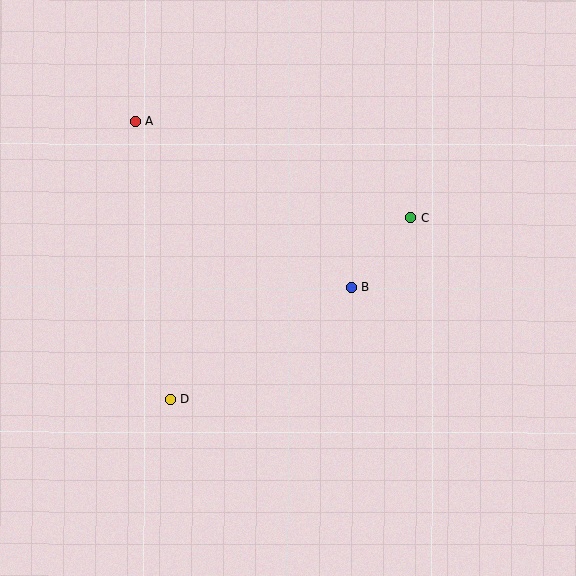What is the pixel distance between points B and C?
The distance between B and C is 92 pixels.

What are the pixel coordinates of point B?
Point B is at (351, 288).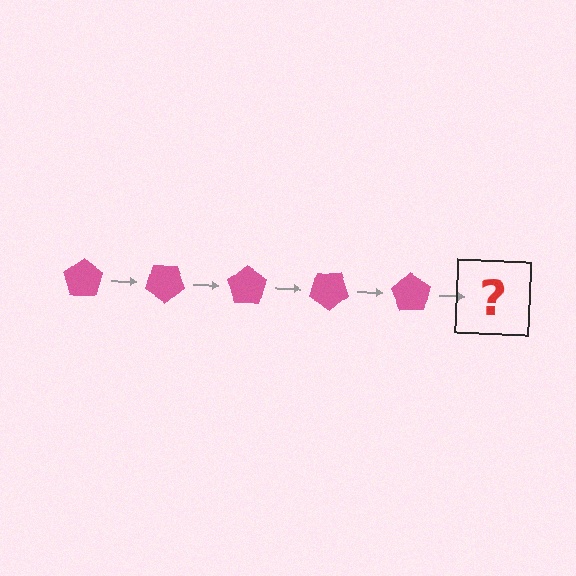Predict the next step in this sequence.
The next step is a pink pentagon rotated 175 degrees.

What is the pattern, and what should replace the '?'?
The pattern is that the pentagon rotates 35 degrees each step. The '?' should be a pink pentagon rotated 175 degrees.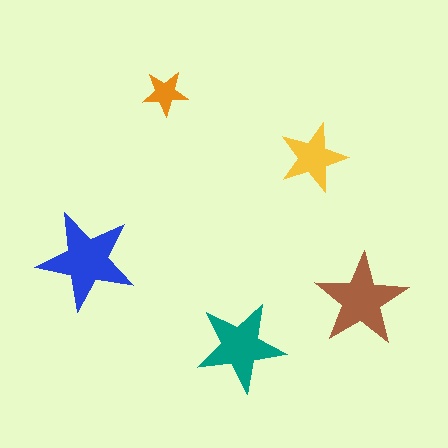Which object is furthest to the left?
The blue star is leftmost.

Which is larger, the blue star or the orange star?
The blue one.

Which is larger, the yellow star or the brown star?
The brown one.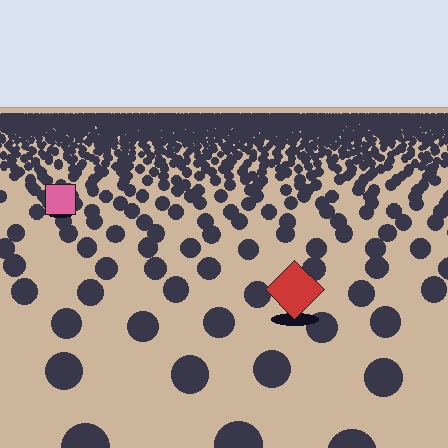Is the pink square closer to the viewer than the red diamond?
No. The red diamond is closer — you can tell from the texture gradient: the ground texture is coarser near it.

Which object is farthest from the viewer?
The pink square is farthest from the viewer. It appears smaller and the ground texture around it is denser.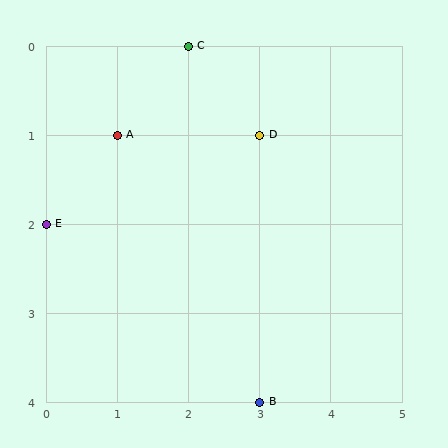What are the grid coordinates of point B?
Point B is at grid coordinates (3, 4).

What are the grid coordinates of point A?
Point A is at grid coordinates (1, 1).